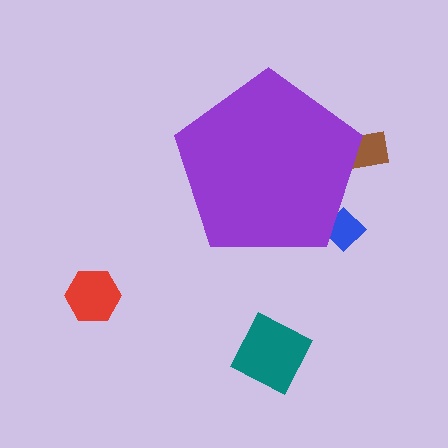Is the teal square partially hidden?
No, the teal square is fully visible.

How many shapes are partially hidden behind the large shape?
2 shapes are partially hidden.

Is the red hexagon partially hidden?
No, the red hexagon is fully visible.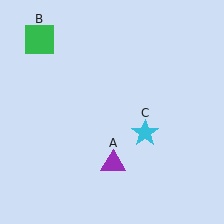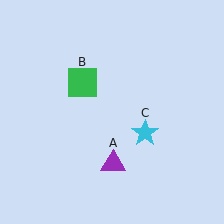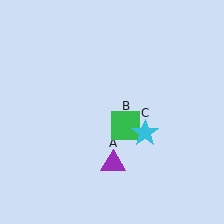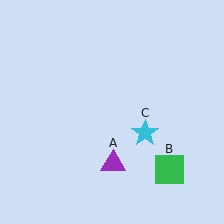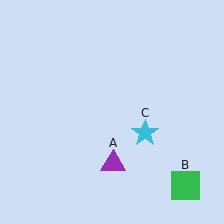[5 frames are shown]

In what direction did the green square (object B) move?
The green square (object B) moved down and to the right.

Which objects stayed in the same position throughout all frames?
Purple triangle (object A) and cyan star (object C) remained stationary.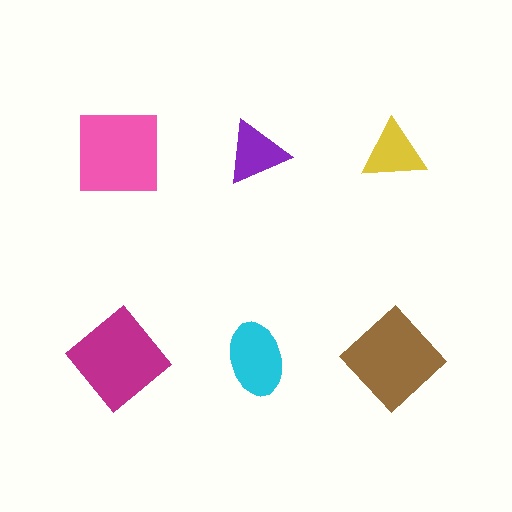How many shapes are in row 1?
3 shapes.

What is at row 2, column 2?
A cyan ellipse.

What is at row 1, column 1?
A pink square.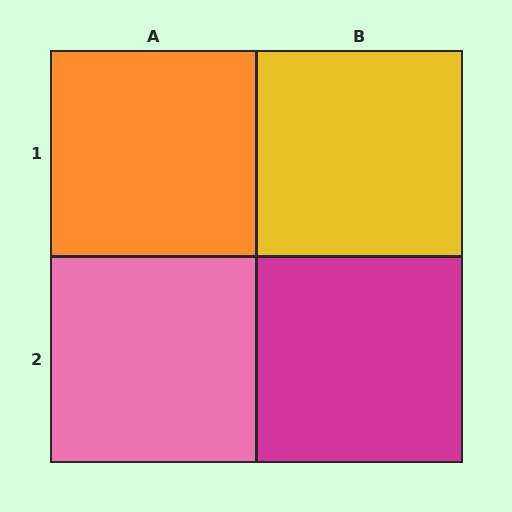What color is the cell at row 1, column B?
Yellow.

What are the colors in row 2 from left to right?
Pink, magenta.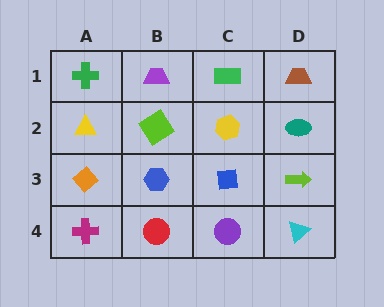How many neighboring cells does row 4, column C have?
3.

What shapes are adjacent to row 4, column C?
A blue square (row 3, column C), a red circle (row 4, column B), a cyan triangle (row 4, column D).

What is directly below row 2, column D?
A lime arrow.